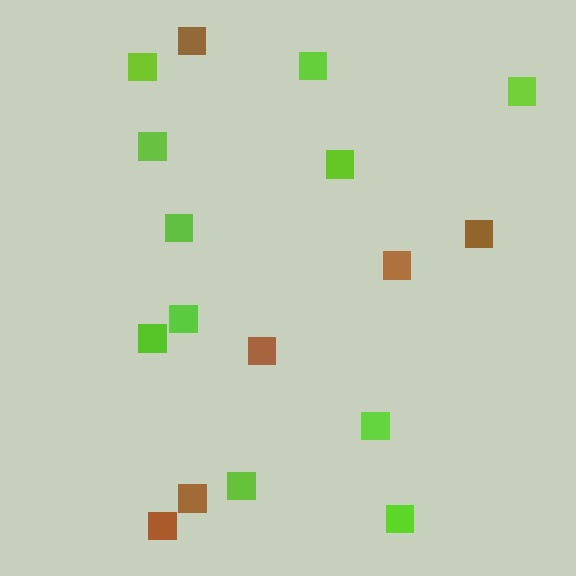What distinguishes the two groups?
There are 2 groups: one group of lime squares (11) and one group of brown squares (6).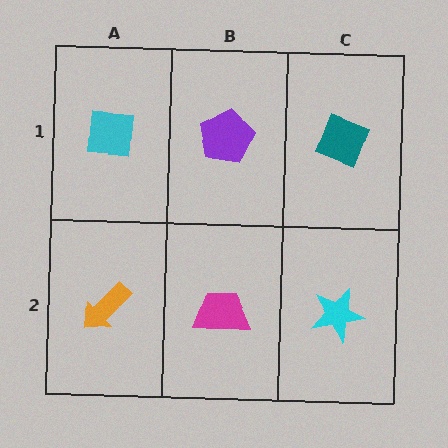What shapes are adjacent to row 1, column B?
A magenta trapezoid (row 2, column B), a cyan square (row 1, column A), a teal diamond (row 1, column C).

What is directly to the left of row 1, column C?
A purple pentagon.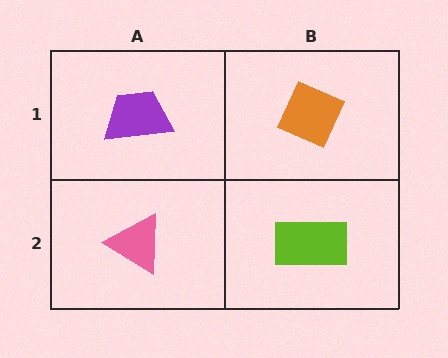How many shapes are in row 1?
2 shapes.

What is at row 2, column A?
A pink triangle.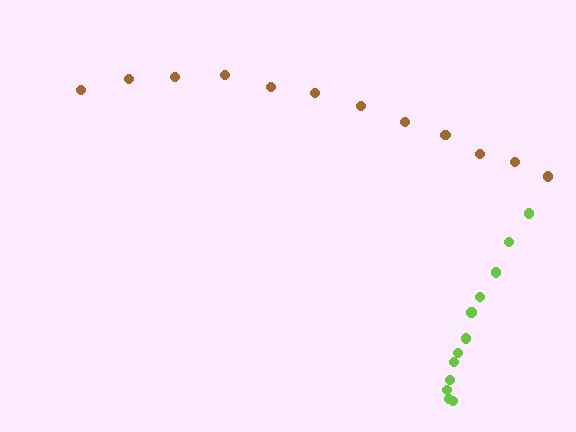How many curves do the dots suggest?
There are 2 distinct paths.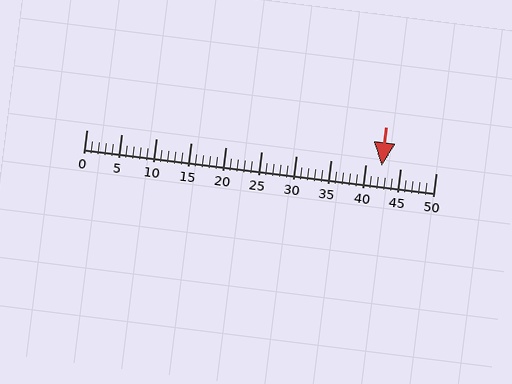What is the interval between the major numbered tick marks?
The major tick marks are spaced 5 units apart.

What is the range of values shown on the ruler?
The ruler shows values from 0 to 50.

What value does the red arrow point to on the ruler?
The red arrow points to approximately 42.